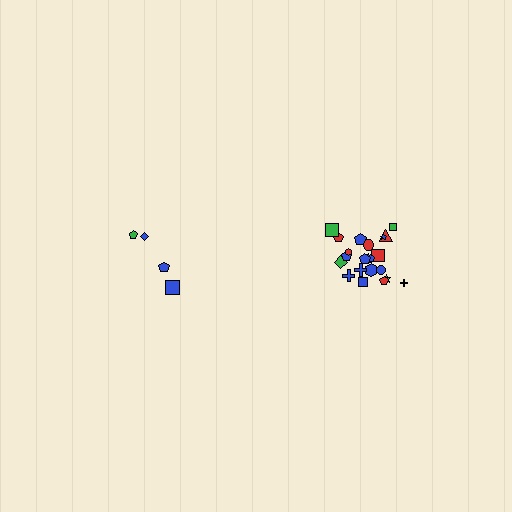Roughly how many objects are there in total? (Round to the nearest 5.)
Roughly 25 objects in total.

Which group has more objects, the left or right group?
The right group.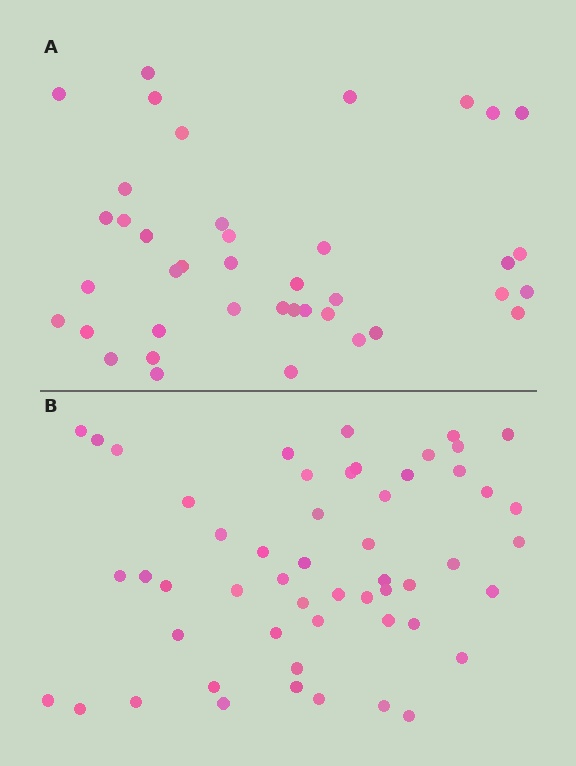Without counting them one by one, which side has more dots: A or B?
Region B (the bottom region) has more dots.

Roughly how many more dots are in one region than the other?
Region B has approximately 15 more dots than region A.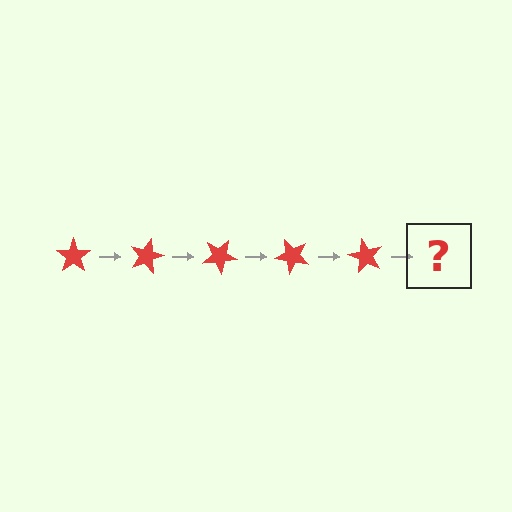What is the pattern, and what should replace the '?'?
The pattern is that the star rotates 15 degrees each step. The '?' should be a red star rotated 75 degrees.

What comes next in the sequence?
The next element should be a red star rotated 75 degrees.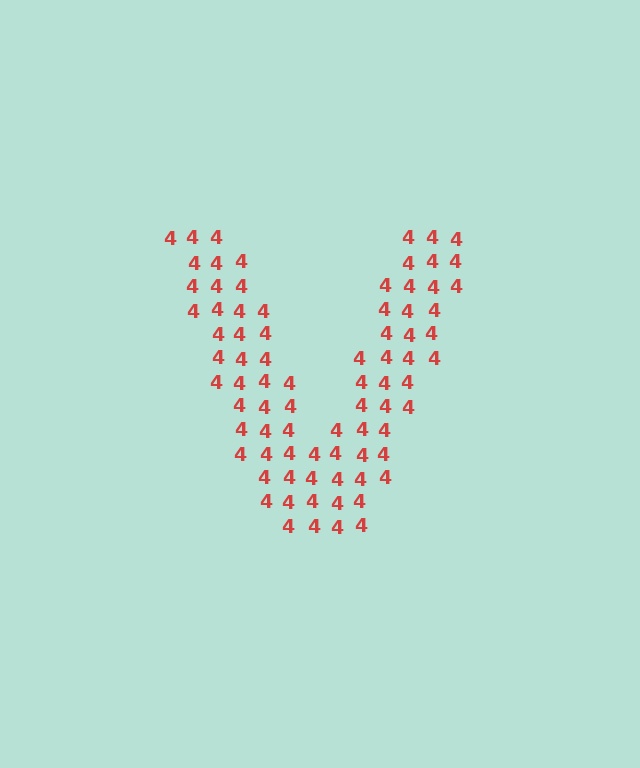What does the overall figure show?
The overall figure shows the letter V.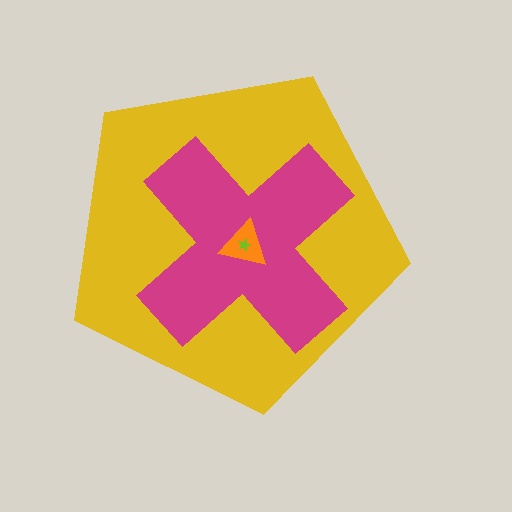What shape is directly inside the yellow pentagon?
The magenta cross.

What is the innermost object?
The lime star.